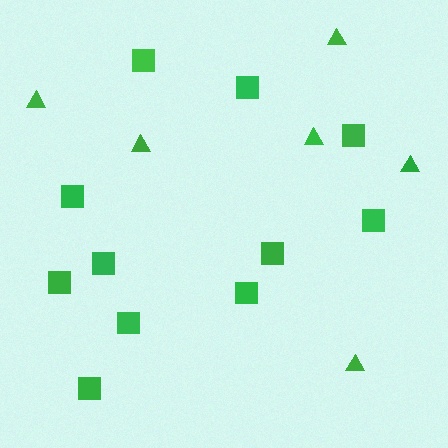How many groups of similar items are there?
There are 2 groups: one group of triangles (6) and one group of squares (11).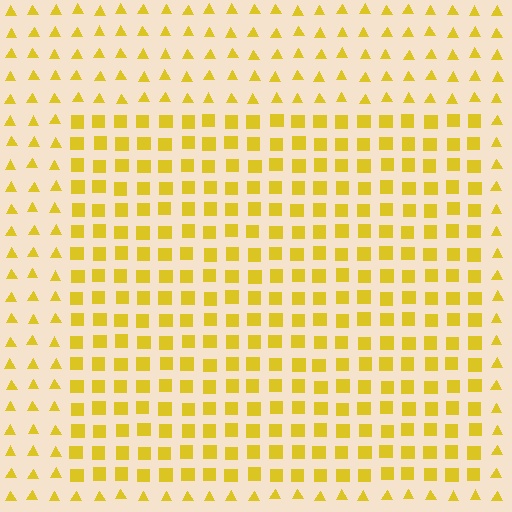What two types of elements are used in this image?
The image uses squares inside the rectangle region and triangles outside it.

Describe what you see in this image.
The image is filled with small yellow elements arranged in a uniform grid. A rectangle-shaped region contains squares, while the surrounding area contains triangles. The boundary is defined purely by the change in element shape.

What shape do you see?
I see a rectangle.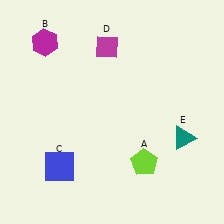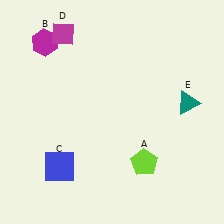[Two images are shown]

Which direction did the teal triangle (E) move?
The teal triangle (E) moved up.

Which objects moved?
The objects that moved are: the magenta diamond (D), the teal triangle (E).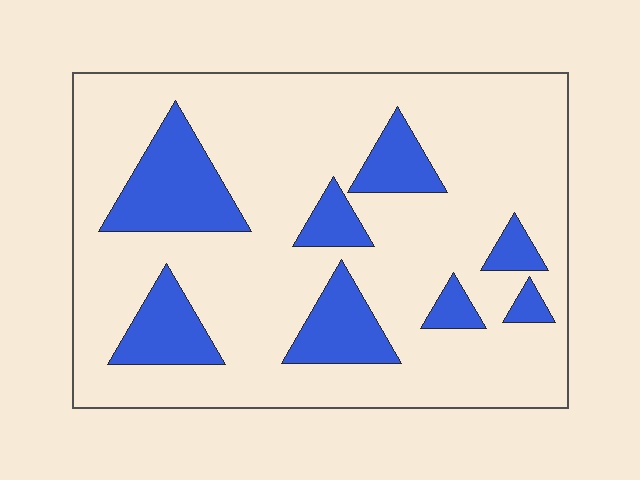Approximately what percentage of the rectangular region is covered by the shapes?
Approximately 20%.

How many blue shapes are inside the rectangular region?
8.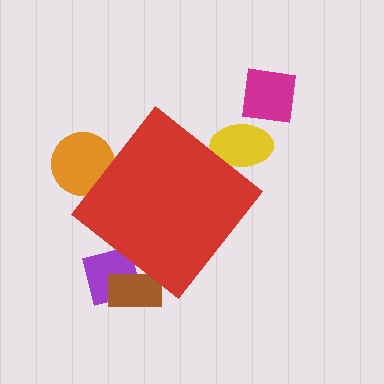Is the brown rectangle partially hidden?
Yes, the brown rectangle is partially hidden behind the red diamond.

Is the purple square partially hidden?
Yes, the purple square is partially hidden behind the red diamond.